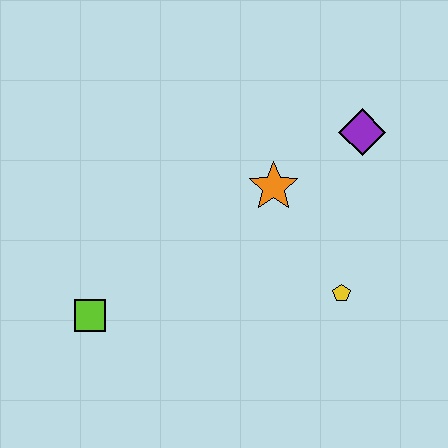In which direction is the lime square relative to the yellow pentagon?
The lime square is to the left of the yellow pentagon.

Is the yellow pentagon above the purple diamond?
No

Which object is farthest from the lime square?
The purple diamond is farthest from the lime square.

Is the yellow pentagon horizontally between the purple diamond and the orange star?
Yes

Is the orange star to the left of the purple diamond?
Yes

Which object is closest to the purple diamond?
The orange star is closest to the purple diamond.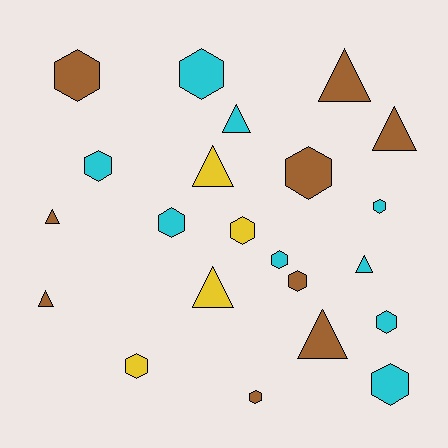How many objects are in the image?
There are 22 objects.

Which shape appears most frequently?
Hexagon, with 13 objects.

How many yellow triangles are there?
There are 2 yellow triangles.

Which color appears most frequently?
Cyan, with 9 objects.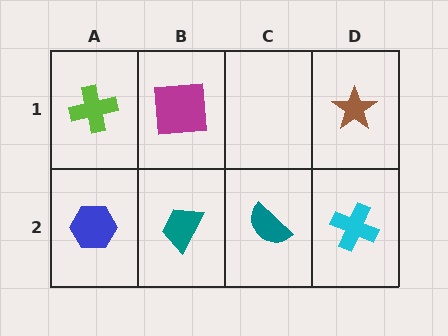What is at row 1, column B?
A magenta square.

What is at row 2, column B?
A teal trapezoid.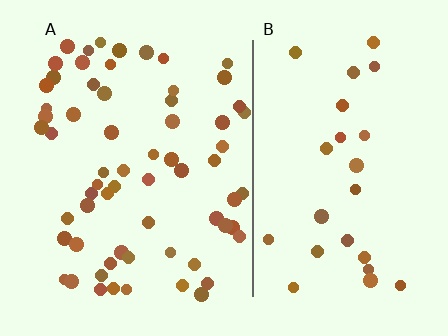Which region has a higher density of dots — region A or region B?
A (the left).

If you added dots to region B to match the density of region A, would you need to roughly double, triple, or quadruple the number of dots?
Approximately double.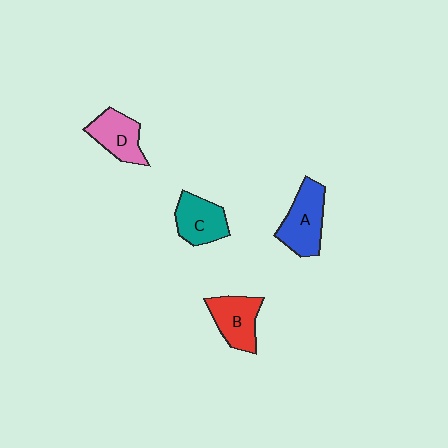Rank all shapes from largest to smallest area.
From largest to smallest: A (blue), B (red), C (teal), D (pink).